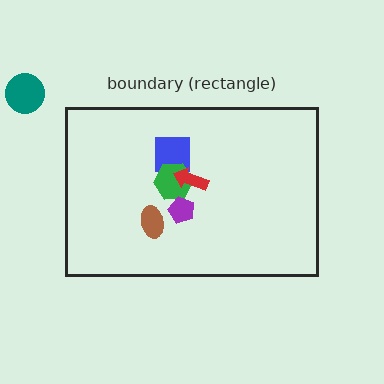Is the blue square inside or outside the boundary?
Inside.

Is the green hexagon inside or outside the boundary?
Inside.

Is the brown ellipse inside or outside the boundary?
Inside.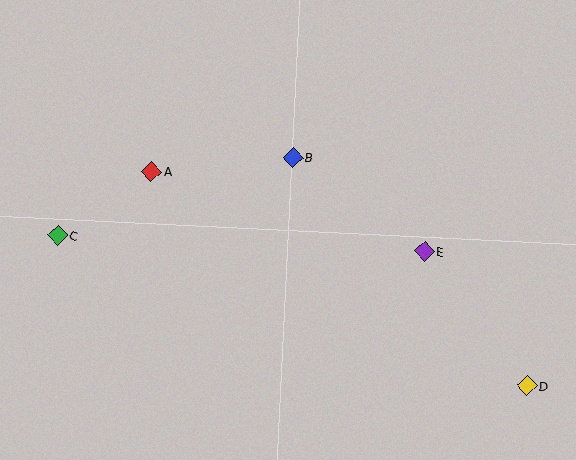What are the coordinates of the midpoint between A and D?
The midpoint between A and D is at (339, 279).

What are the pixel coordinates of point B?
Point B is at (293, 157).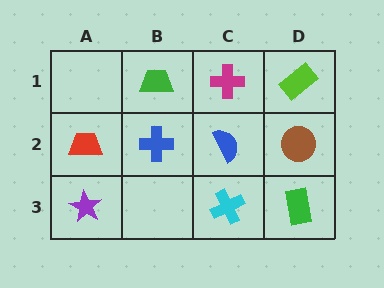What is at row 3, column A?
A purple star.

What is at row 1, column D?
A lime rectangle.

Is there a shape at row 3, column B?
No, that cell is empty.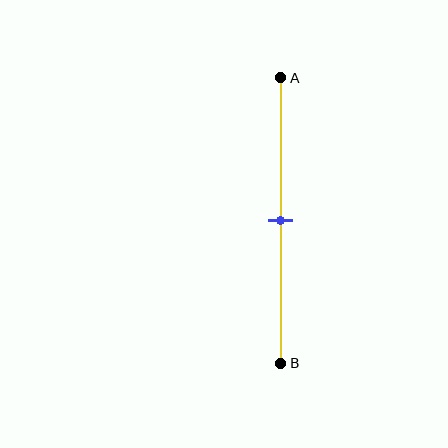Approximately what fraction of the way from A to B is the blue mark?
The blue mark is approximately 50% of the way from A to B.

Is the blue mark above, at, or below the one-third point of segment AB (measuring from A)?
The blue mark is below the one-third point of segment AB.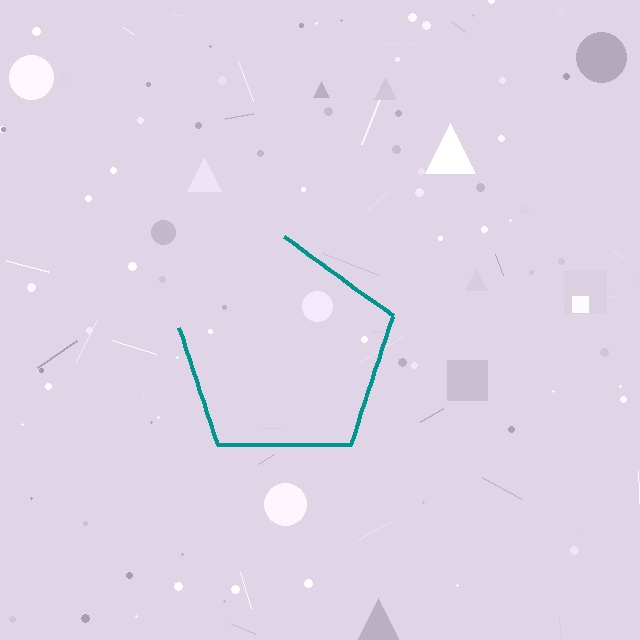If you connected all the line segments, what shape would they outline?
They would outline a pentagon.